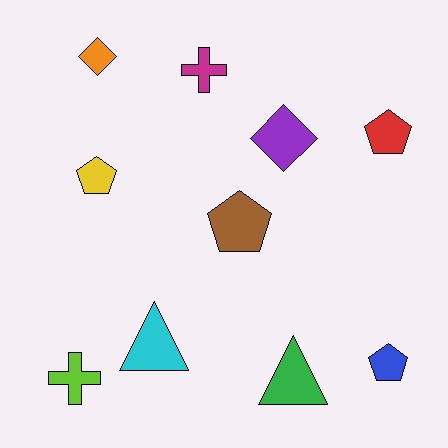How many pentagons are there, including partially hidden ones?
There are 4 pentagons.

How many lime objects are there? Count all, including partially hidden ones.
There is 1 lime object.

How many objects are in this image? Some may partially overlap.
There are 10 objects.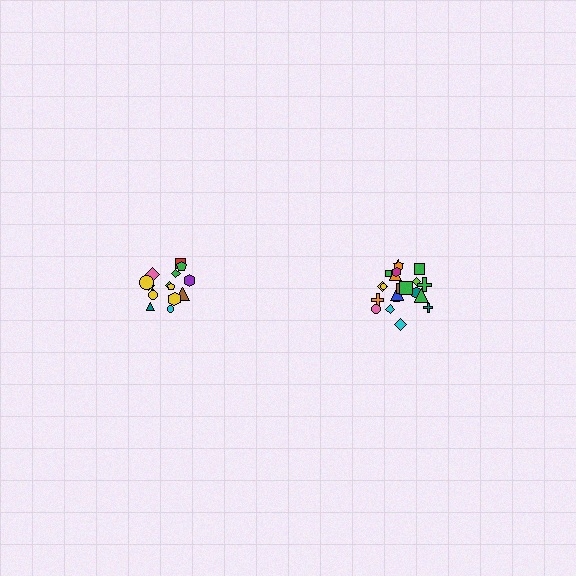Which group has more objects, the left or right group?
The right group.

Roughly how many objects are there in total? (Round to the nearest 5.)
Roughly 35 objects in total.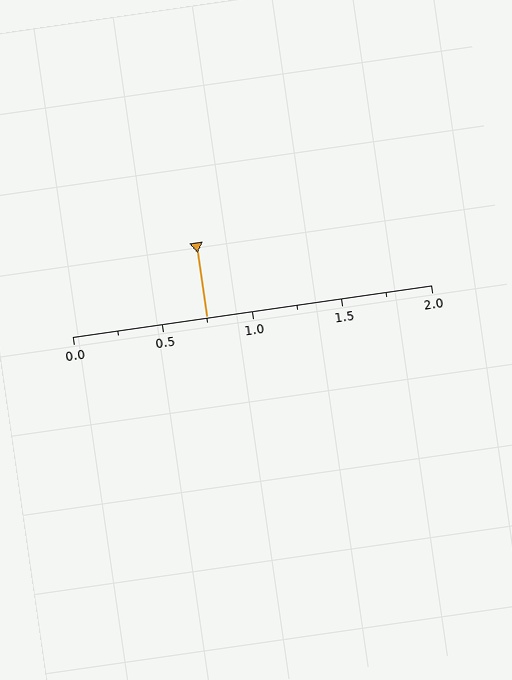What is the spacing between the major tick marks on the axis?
The major ticks are spaced 0.5 apart.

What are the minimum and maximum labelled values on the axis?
The axis runs from 0.0 to 2.0.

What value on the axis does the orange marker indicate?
The marker indicates approximately 0.75.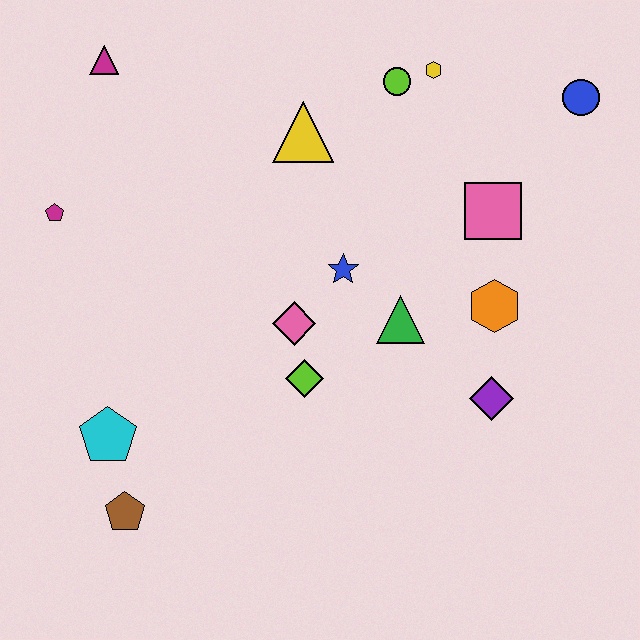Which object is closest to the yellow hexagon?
The lime circle is closest to the yellow hexagon.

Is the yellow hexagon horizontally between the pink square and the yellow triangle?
Yes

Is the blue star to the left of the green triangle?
Yes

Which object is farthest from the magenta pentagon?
The blue circle is farthest from the magenta pentagon.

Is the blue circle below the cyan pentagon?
No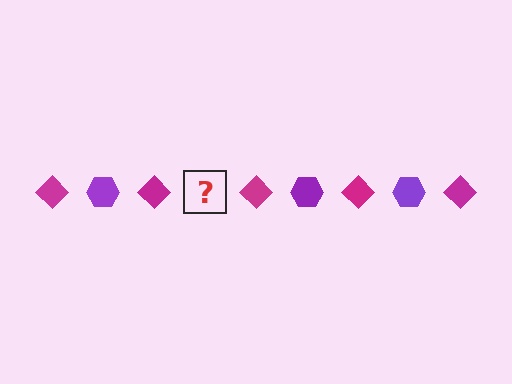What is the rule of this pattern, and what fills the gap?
The rule is that the pattern alternates between magenta diamond and purple hexagon. The gap should be filled with a purple hexagon.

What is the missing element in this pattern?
The missing element is a purple hexagon.